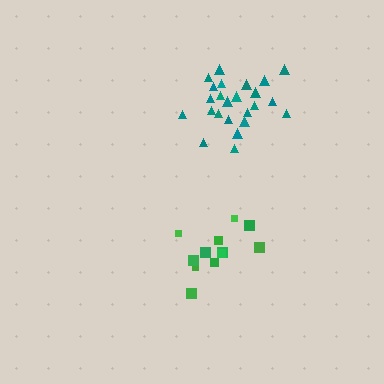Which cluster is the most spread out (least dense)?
Green.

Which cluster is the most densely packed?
Teal.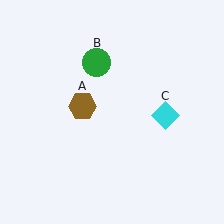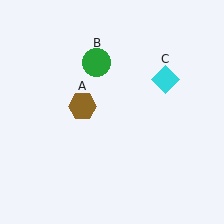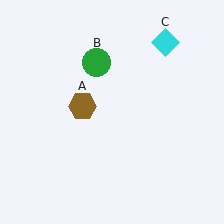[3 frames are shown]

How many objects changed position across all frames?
1 object changed position: cyan diamond (object C).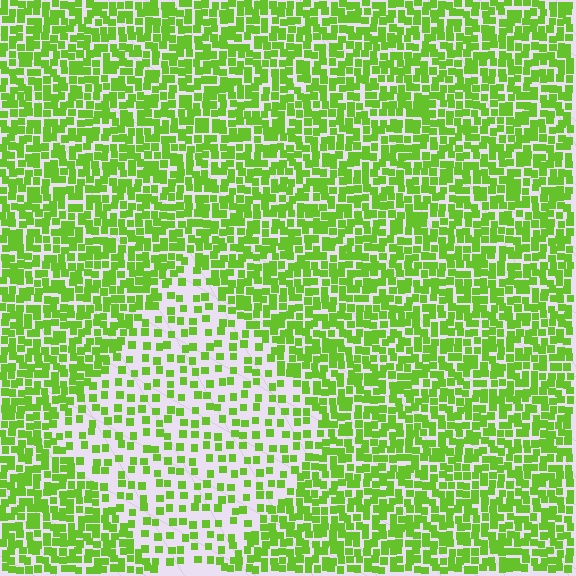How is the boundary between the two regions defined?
The boundary is defined by a change in element density (approximately 2.2x ratio). All elements are the same color, size, and shape.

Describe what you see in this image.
The image contains small lime elements arranged at two different densities. A diamond-shaped region is visible where the elements are less densely packed than the surrounding area.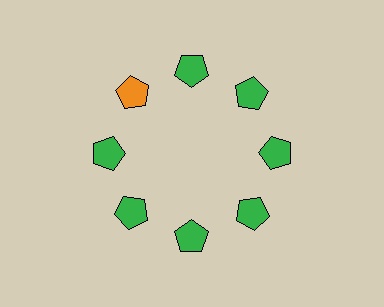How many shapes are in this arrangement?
There are 8 shapes arranged in a ring pattern.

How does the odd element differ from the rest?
It has a different color: orange instead of green.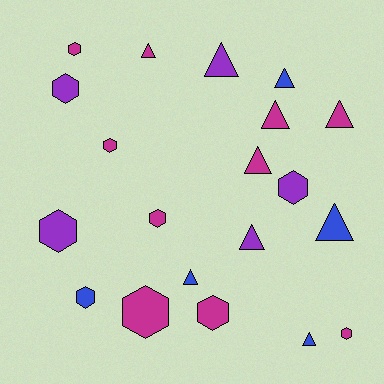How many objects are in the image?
There are 20 objects.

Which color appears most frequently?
Magenta, with 10 objects.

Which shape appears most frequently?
Triangle, with 10 objects.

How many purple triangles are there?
There are 2 purple triangles.